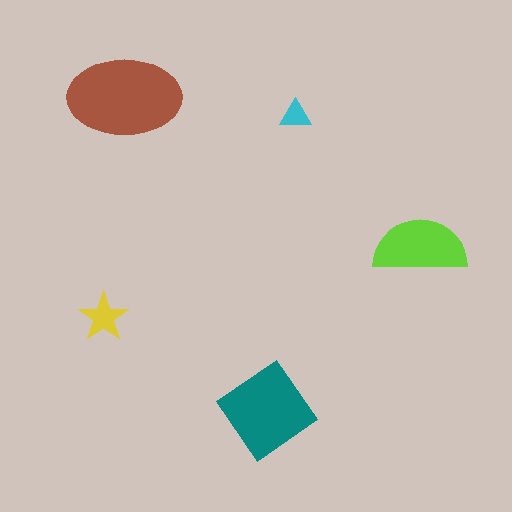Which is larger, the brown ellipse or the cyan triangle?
The brown ellipse.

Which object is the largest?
The brown ellipse.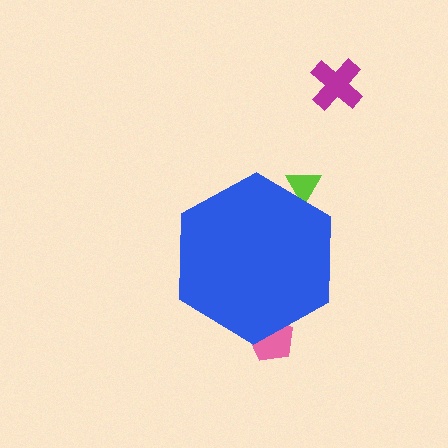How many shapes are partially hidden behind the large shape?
2 shapes are partially hidden.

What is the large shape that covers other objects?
A blue hexagon.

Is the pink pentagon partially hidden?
Yes, the pink pentagon is partially hidden behind the blue hexagon.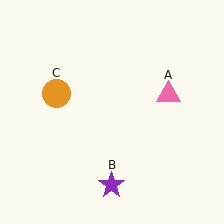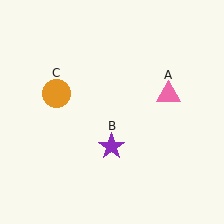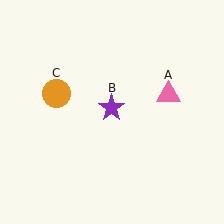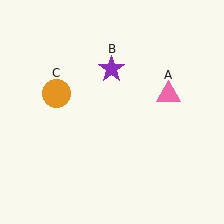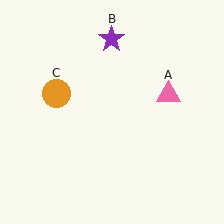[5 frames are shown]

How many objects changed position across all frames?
1 object changed position: purple star (object B).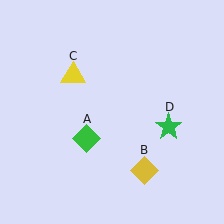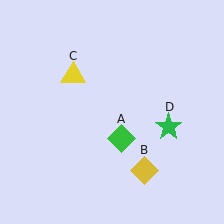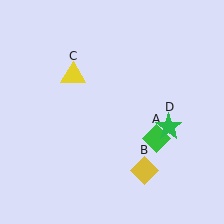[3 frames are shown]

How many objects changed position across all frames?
1 object changed position: green diamond (object A).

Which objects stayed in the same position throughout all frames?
Yellow diamond (object B) and yellow triangle (object C) and green star (object D) remained stationary.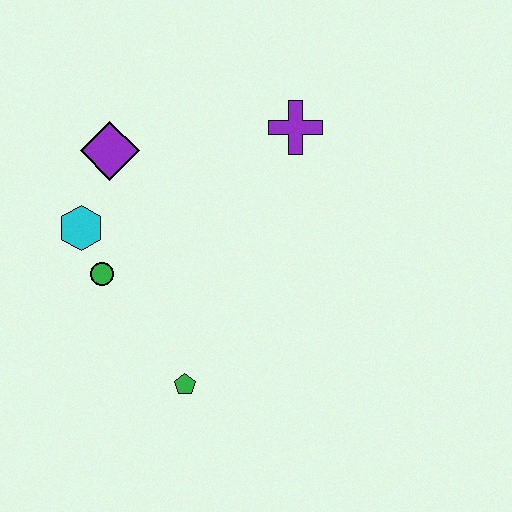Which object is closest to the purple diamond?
The cyan hexagon is closest to the purple diamond.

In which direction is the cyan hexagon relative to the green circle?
The cyan hexagon is above the green circle.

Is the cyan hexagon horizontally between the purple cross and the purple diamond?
No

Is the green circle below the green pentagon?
No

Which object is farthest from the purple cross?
The green pentagon is farthest from the purple cross.